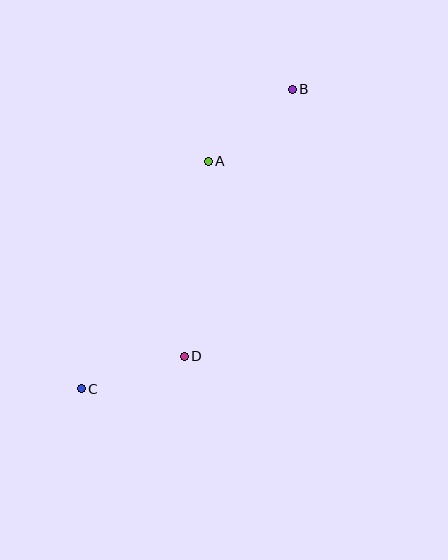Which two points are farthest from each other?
Points B and C are farthest from each other.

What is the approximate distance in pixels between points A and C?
The distance between A and C is approximately 260 pixels.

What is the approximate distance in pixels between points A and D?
The distance between A and D is approximately 196 pixels.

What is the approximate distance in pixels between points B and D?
The distance between B and D is approximately 288 pixels.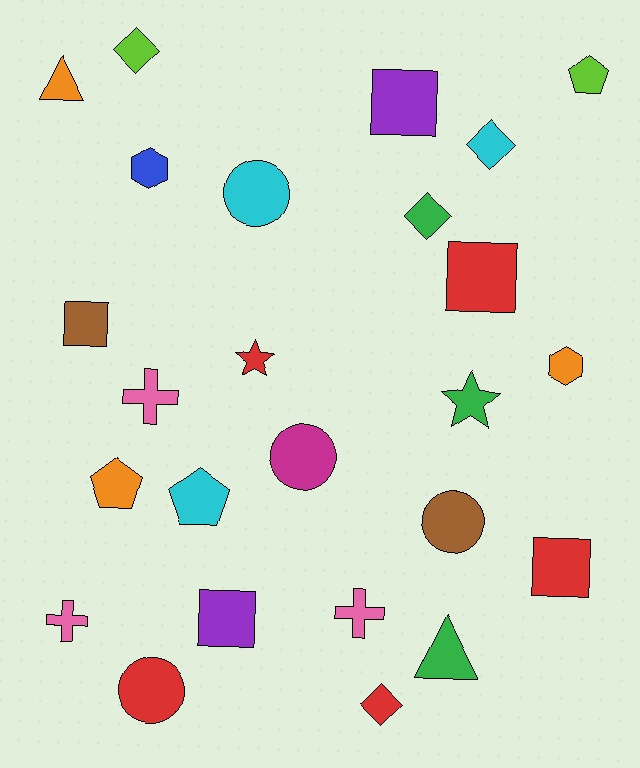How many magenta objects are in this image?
There is 1 magenta object.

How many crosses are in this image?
There are 3 crosses.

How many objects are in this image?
There are 25 objects.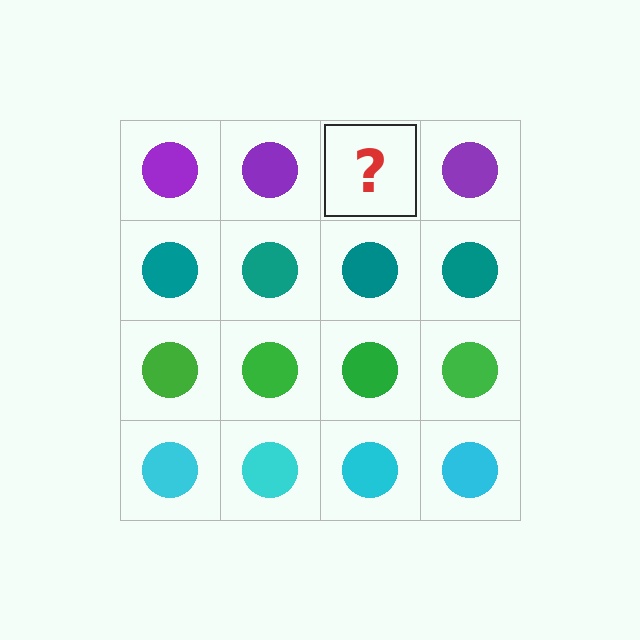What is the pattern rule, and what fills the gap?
The rule is that each row has a consistent color. The gap should be filled with a purple circle.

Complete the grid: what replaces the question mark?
The question mark should be replaced with a purple circle.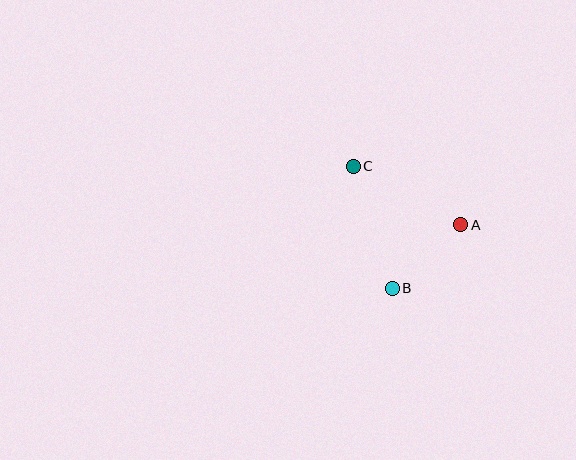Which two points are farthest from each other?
Points B and C are farthest from each other.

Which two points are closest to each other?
Points A and B are closest to each other.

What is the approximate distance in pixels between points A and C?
The distance between A and C is approximately 122 pixels.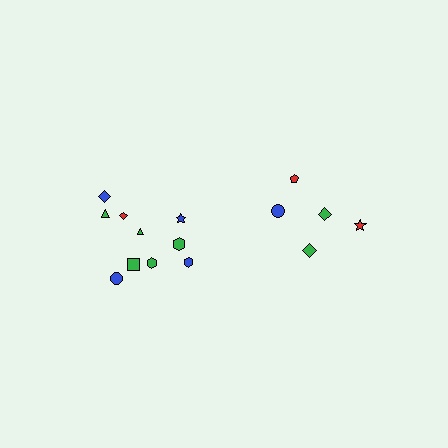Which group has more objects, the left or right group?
The left group.